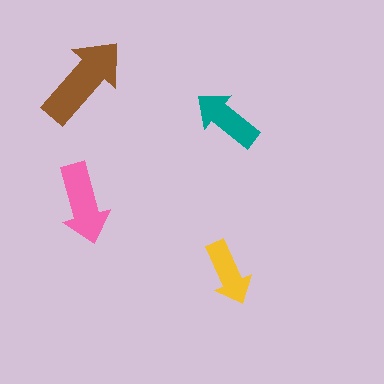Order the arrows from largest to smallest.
the brown one, the pink one, the teal one, the yellow one.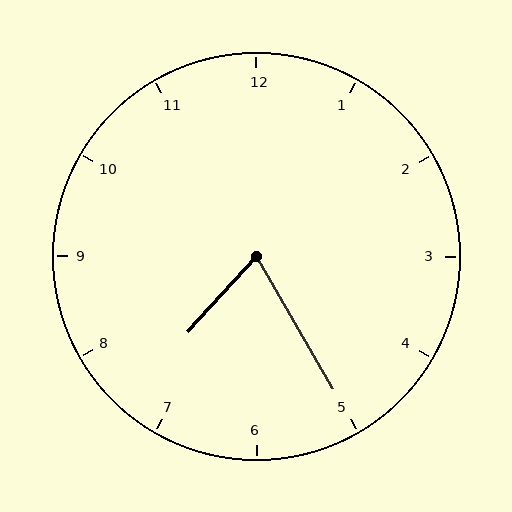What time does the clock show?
7:25.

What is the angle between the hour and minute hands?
Approximately 72 degrees.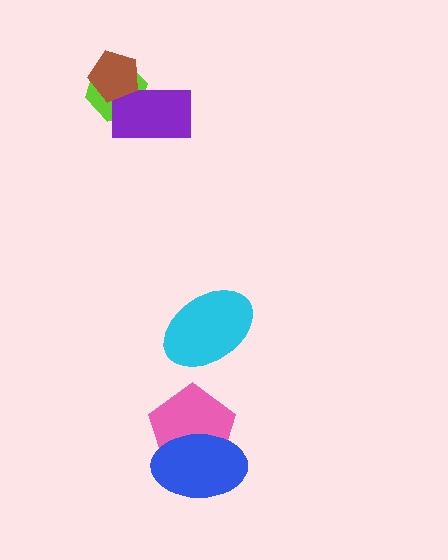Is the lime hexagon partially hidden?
Yes, it is partially covered by another shape.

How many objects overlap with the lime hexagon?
2 objects overlap with the lime hexagon.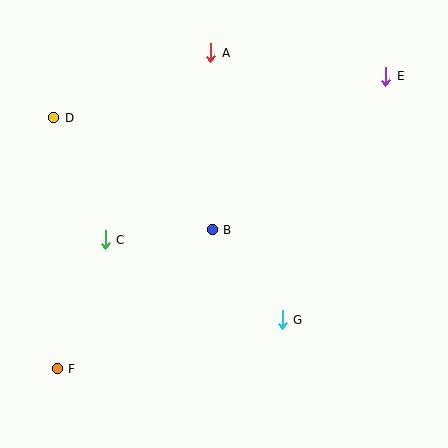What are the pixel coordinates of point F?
Point F is at (57, 369).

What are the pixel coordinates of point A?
Point A is at (211, 53).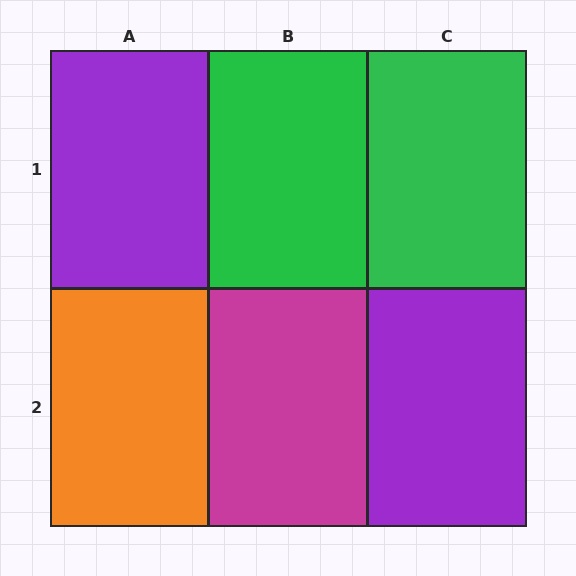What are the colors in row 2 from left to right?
Orange, magenta, purple.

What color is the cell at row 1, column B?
Green.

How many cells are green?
2 cells are green.